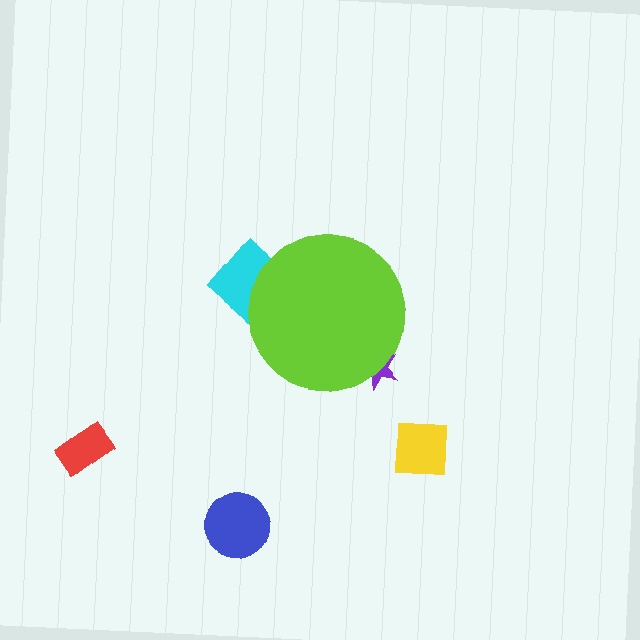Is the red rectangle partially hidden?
No, the red rectangle is fully visible.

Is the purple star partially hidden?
Yes, the purple star is partially hidden behind the lime circle.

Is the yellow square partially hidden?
No, the yellow square is fully visible.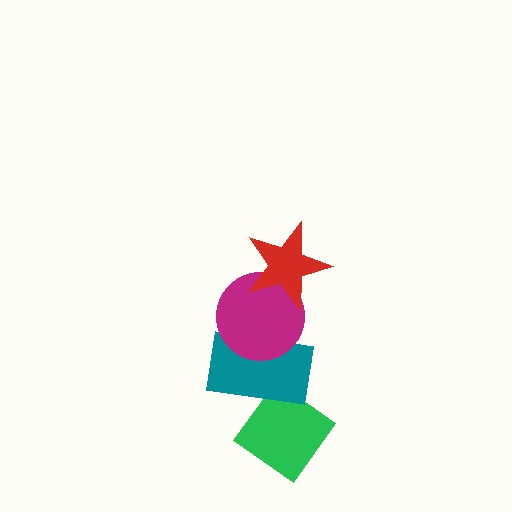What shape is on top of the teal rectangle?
The magenta circle is on top of the teal rectangle.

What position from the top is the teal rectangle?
The teal rectangle is 3rd from the top.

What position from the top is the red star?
The red star is 1st from the top.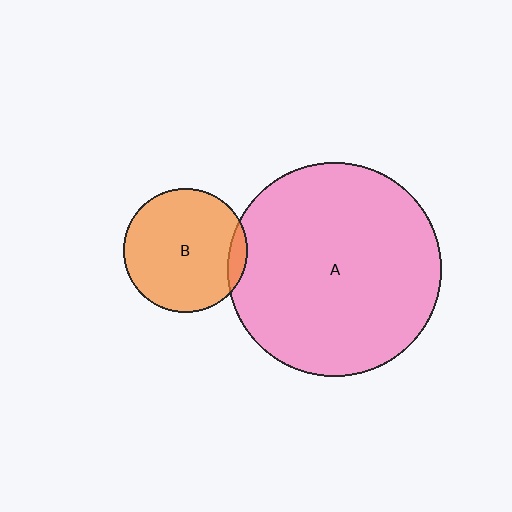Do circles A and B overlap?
Yes.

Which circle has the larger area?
Circle A (pink).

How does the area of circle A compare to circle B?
Approximately 3.0 times.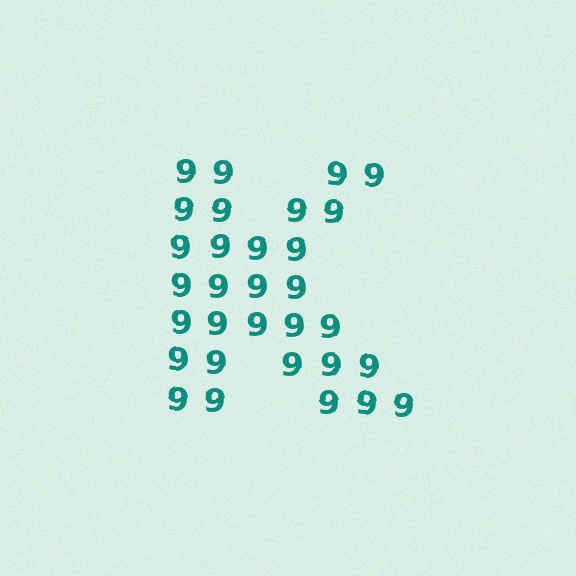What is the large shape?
The large shape is the letter K.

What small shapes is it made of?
It is made of small digit 9's.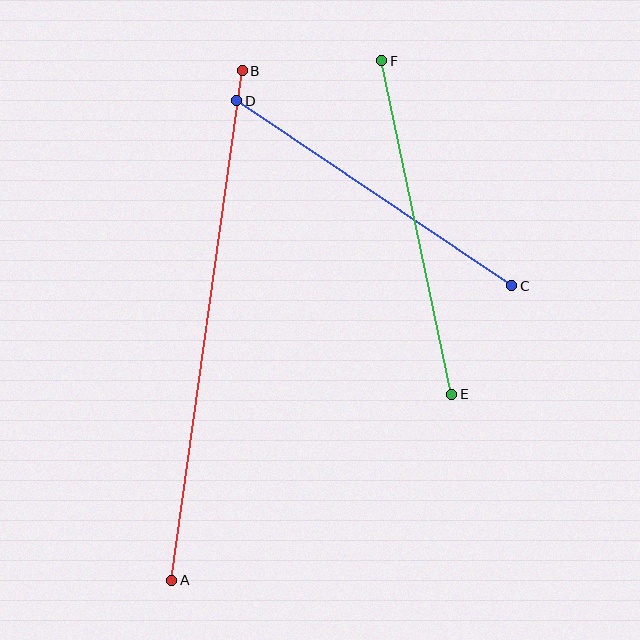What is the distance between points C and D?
The distance is approximately 331 pixels.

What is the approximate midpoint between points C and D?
The midpoint is at approximately (374, 193) pixels.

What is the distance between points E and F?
The distance is approximately 341 pixels.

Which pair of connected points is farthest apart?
Points A and B are farthest apart.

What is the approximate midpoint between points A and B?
The midpoint is at approximately (207, 326) pixels.